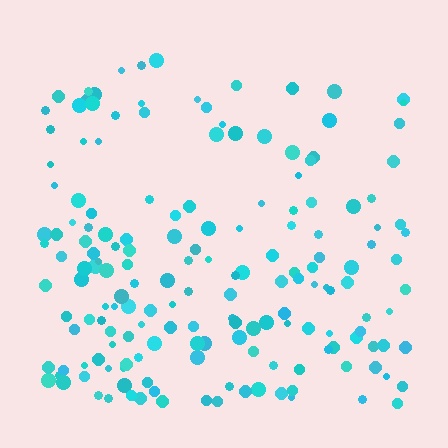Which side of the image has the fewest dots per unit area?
The top.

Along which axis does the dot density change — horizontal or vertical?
Vertical.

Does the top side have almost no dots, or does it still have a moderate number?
Still a moderate number, just noticeably fewer than the bottom.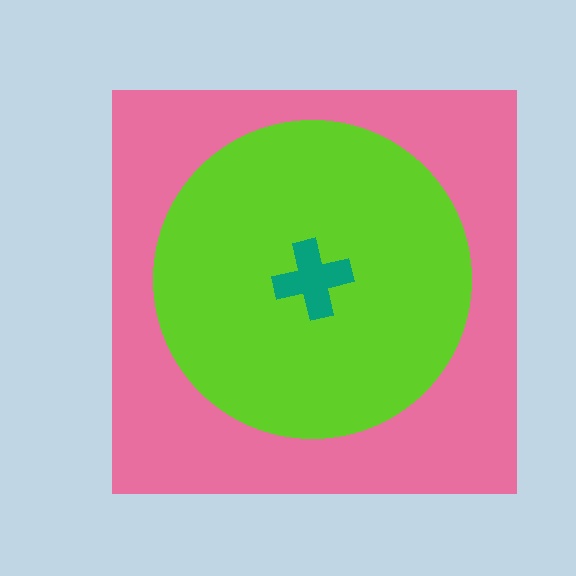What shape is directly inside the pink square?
The lime circle.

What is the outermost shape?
The pink square.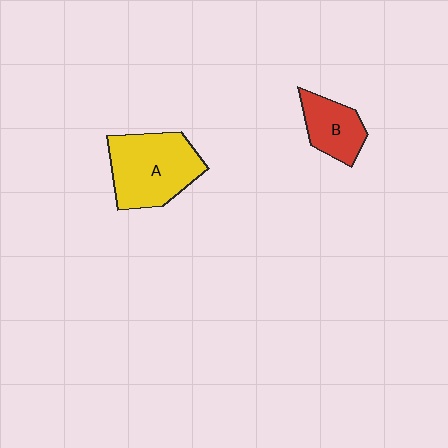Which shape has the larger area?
Shape A (yellow).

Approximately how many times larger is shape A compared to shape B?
Approximately 1.8 times.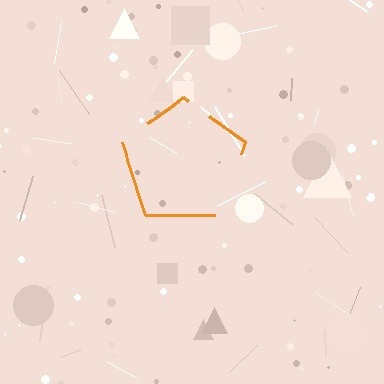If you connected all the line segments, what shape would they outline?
They would outline a pentagon.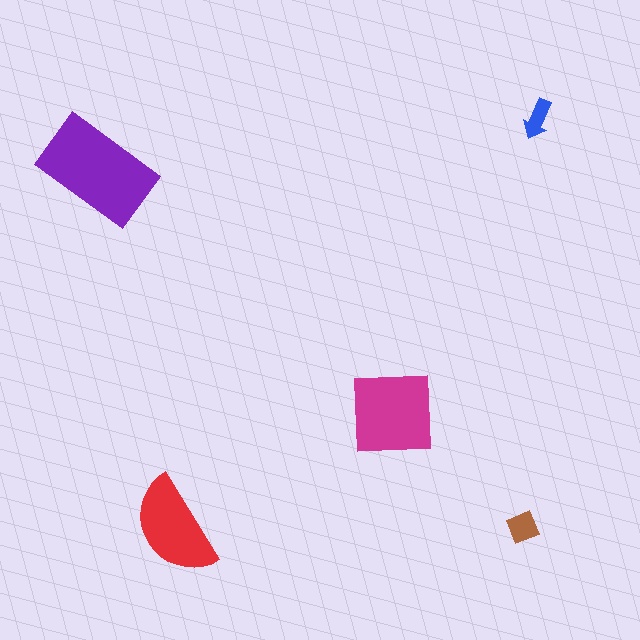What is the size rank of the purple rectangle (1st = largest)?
1st.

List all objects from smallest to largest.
The blue arrow, the brown diamond, the red semicircle, the magenta square, the purple rectangle.